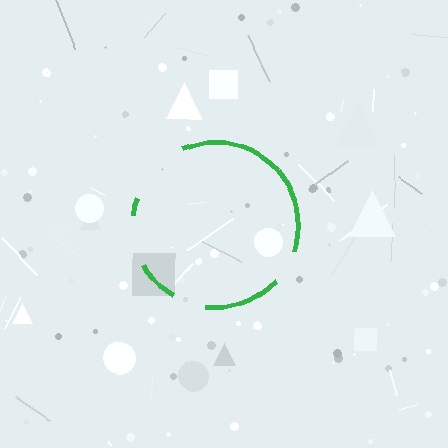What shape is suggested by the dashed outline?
The dashed outline suggests a circle.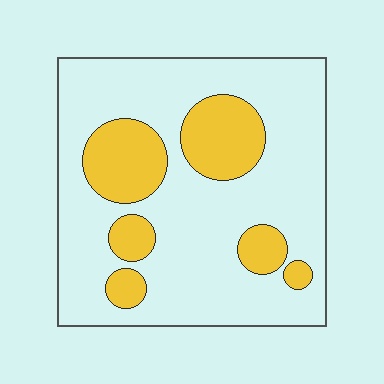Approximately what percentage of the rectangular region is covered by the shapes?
Approximately 25%.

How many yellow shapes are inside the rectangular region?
6.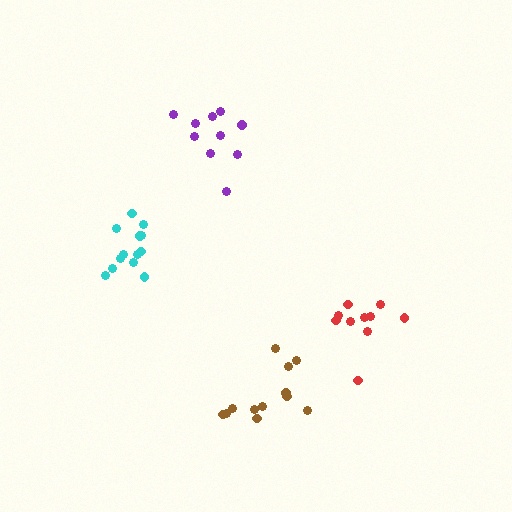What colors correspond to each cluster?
The clusters are colored: purple, brown, red, cyan.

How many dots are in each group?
Group 1: 10 dots, Group 2: 12 dots, Group 3: 10 dots, Group 4: 13 dots (45 total).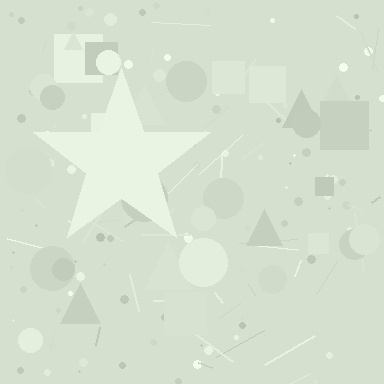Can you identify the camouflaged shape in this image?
The camouflaged shape is a star.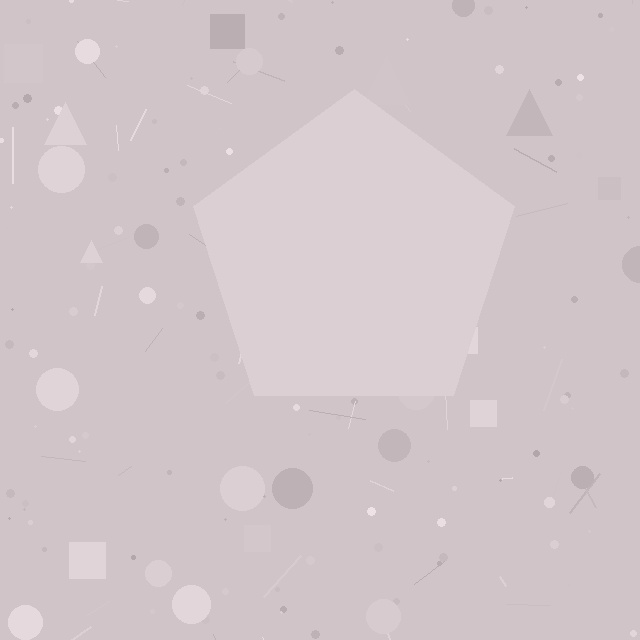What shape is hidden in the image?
A pentagon is hidden in the image.